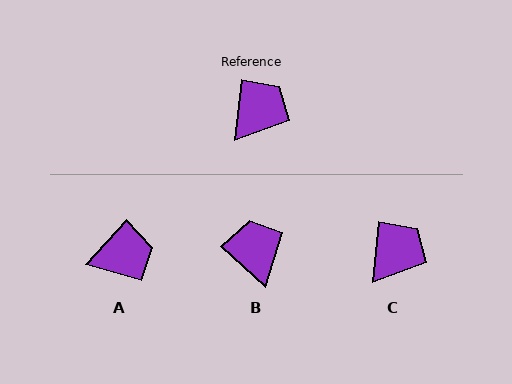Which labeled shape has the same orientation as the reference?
C.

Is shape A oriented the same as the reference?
No, it is off by about 36 degrees.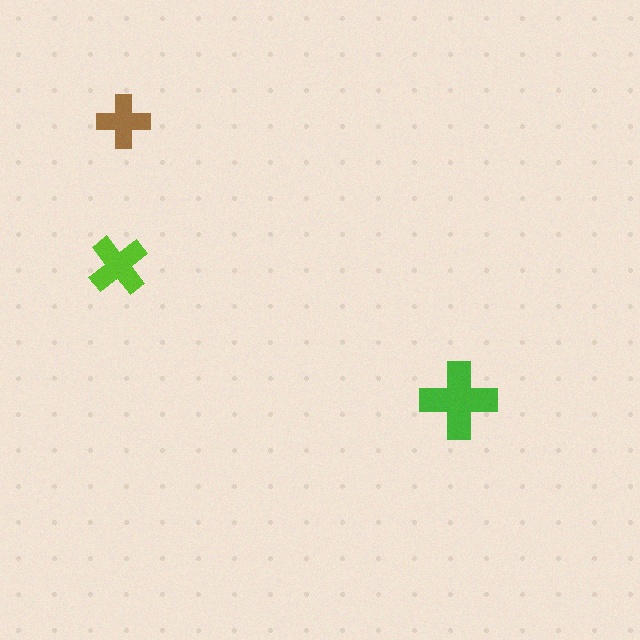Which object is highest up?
The brown cross is topmost.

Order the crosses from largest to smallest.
the green one, the lime one, the brown one.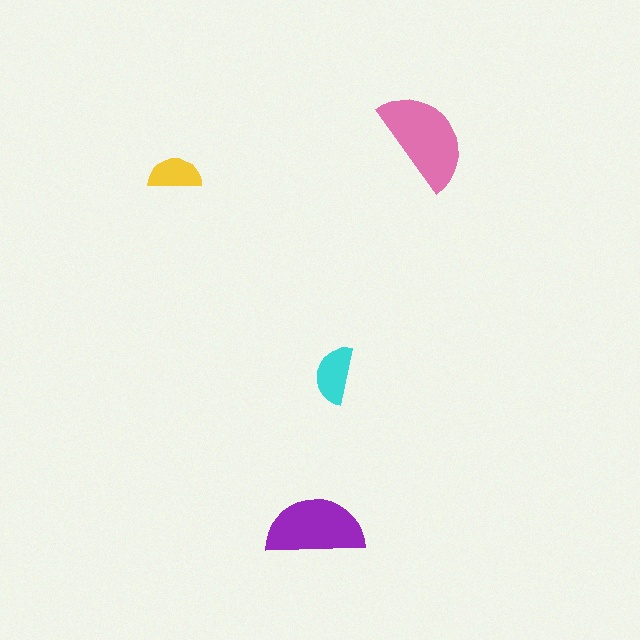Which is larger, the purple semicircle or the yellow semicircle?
The purple one.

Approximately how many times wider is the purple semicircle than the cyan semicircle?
About 1.5 times wider.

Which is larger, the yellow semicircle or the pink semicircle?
The pink one.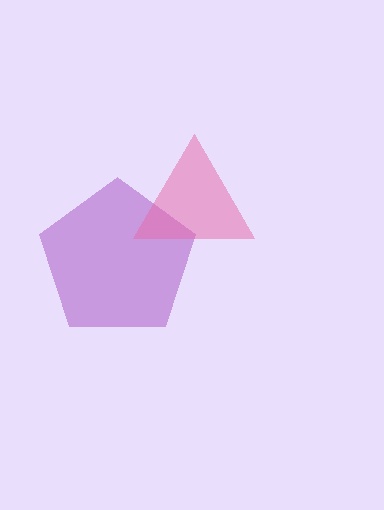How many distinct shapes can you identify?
There are 2 distinct shapes: a purple pentagon, a pink triangle.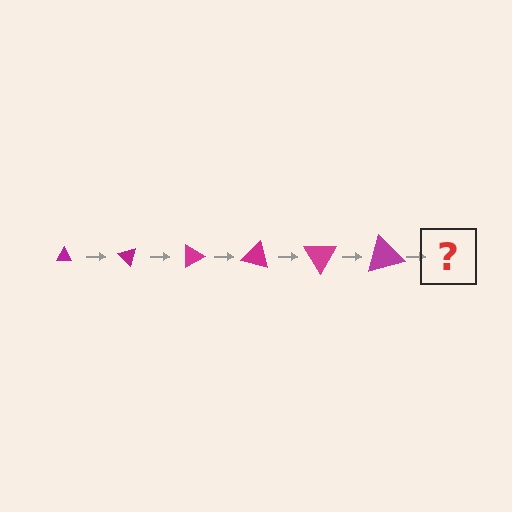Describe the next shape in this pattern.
It should be a triangle, larger than the previous one and rotated 270 degrees from the start.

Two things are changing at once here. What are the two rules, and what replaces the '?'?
The two rules are that the triangle grows larger each step and it rotates 45 degrees each step. The '?' should be a triangle, larger than the previous one and rotated 270 degrees from the start.